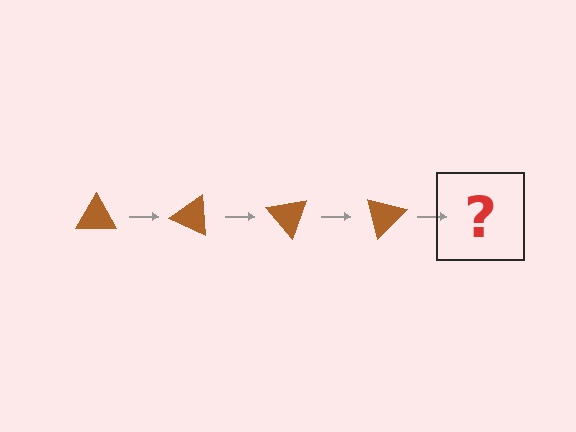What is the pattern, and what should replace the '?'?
The pattern is that the triangle rotates 25 degrees each step. The '?' should be a brown triangle rotated 100 degrees.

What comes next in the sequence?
The next element should be a brown triangle rotated 100 degrees.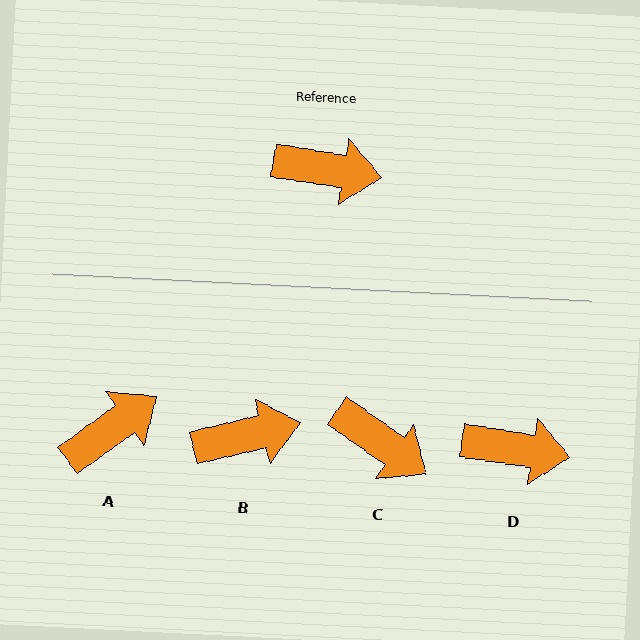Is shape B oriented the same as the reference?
No, it is off by about 22 degrees.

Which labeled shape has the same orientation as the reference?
D.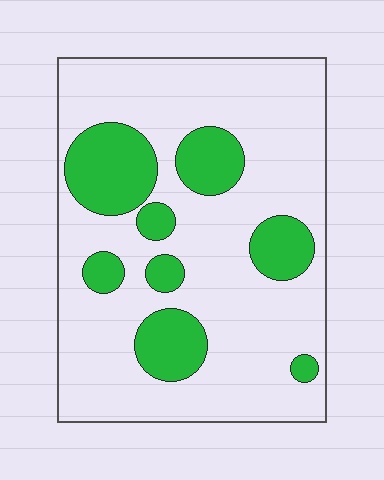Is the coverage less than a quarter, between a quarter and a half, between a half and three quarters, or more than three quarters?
Less than a quarter.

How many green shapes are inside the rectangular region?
8.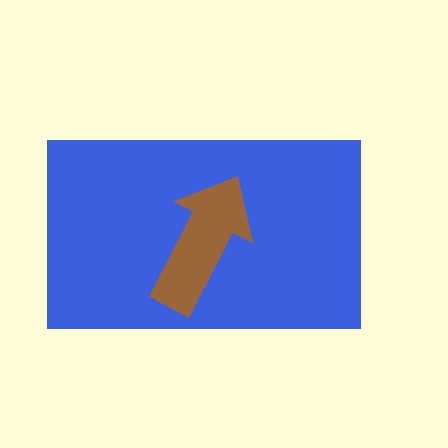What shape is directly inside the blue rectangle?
The brown arrow.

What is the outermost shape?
The blue rectangle.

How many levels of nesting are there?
2.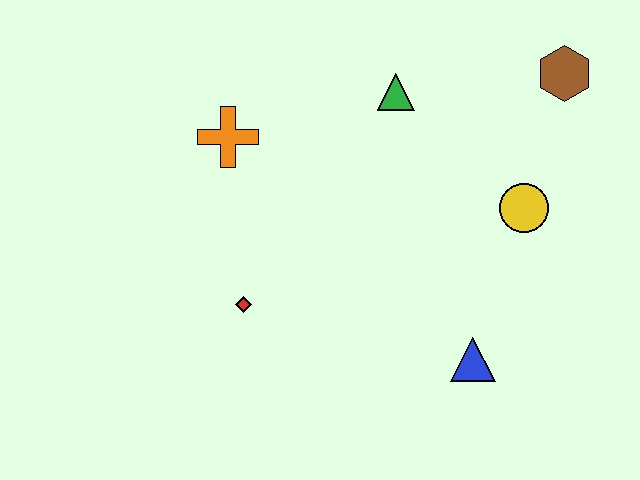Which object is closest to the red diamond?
The orange cross is closest to the red diamond.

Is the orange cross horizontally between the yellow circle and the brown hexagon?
No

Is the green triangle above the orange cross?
Yes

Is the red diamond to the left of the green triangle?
Yes